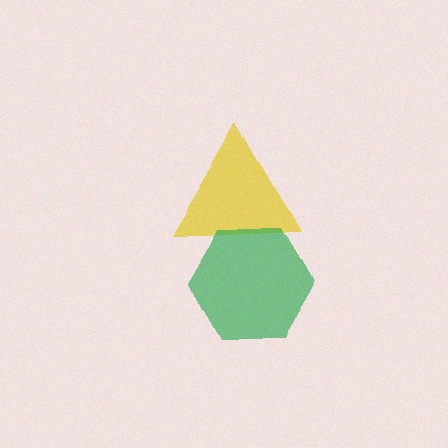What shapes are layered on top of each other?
The layered shapes are: a yellow triangle, a green hexagon.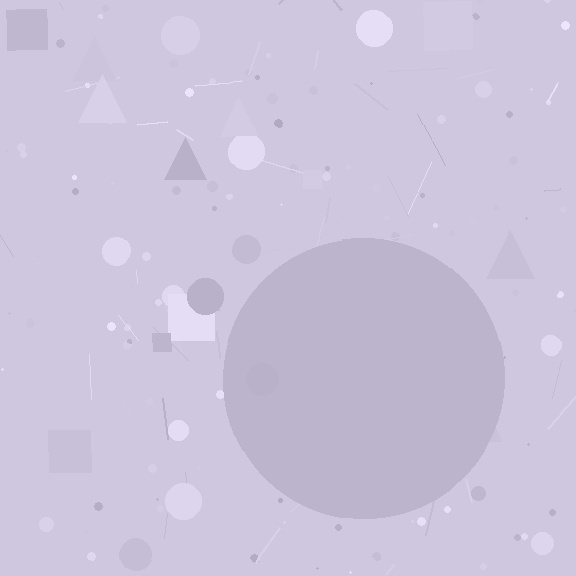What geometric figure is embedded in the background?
A circle is embedded in the background.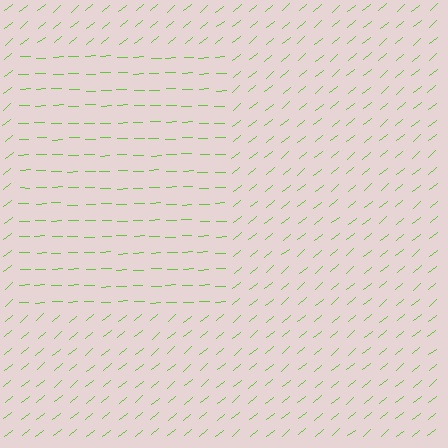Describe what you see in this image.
The image is filled with small lime line segments. A rectangle region in the image has lines oriented differently from the surrounding lines, creating a visible texture boundary.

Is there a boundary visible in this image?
Yes, there is a texture boundary formed by a change in line orientation.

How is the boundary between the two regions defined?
The boundary is defined purely by a change in line orientation (approximately 38 degrees difference). All lines are the same color and thickness.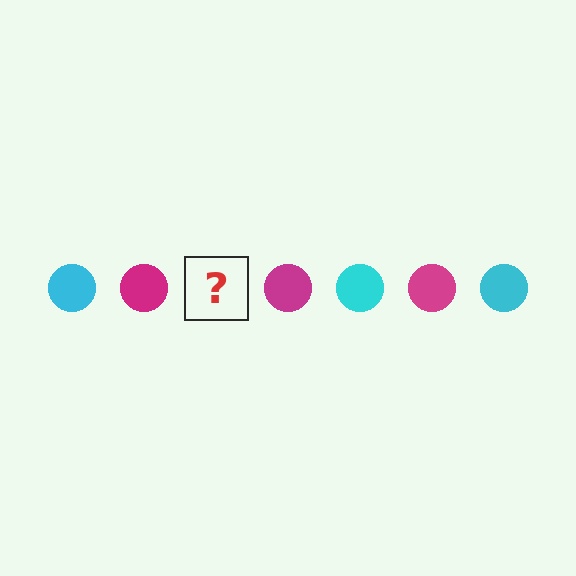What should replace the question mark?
The question mark should be replaced with a cyan circle.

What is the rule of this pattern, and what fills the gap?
The rule is that the pattern cycles through cyan, magenta circles. The gap should be filled with a cyan circle.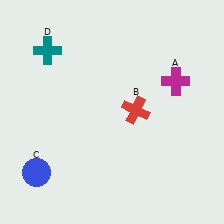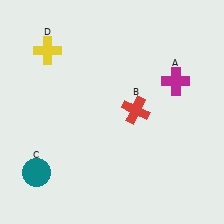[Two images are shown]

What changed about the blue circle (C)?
In Image 1, C is blue. In Image 2, it changed to teal.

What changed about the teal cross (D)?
In Image 1, D is teal. In Image 2, it changed to yellow.